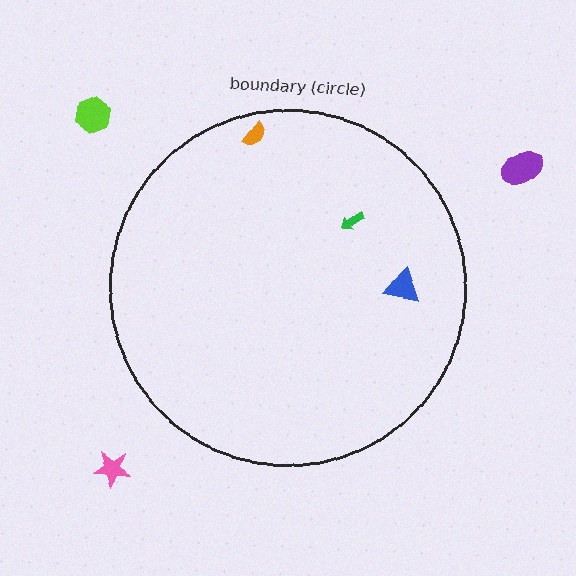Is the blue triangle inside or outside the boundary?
Inside.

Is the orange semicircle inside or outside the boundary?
Inside.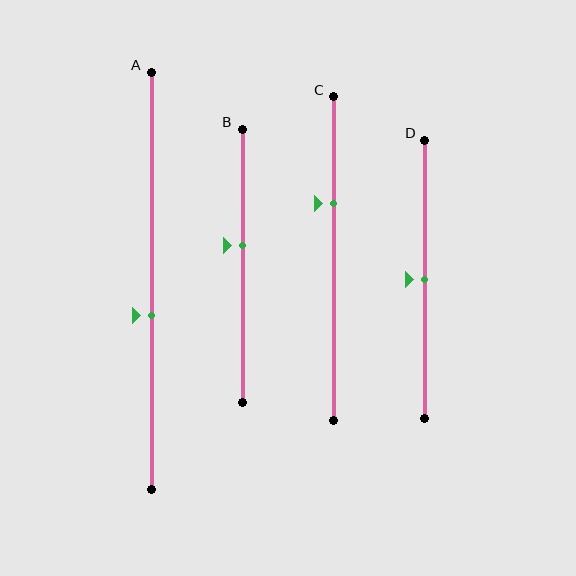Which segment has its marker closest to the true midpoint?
Segment D has its marker closest to the true midpoint.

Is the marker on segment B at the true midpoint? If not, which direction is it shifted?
No, the marker on segment B is shifted upward by about 7% of the segment length.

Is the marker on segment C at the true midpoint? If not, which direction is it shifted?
No, the marker on segment C is shifted upward by about 17% of the segment length.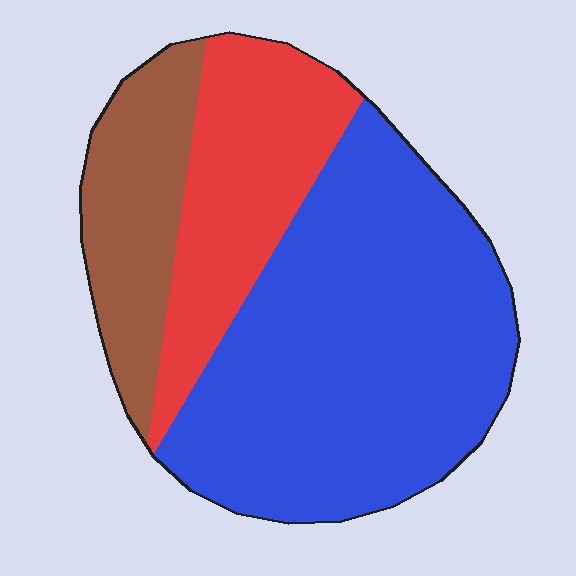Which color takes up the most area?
Blue, at roughly 60%.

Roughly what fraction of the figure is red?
Red covers 24% of the figure.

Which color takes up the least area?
Brown, at roughly 20%.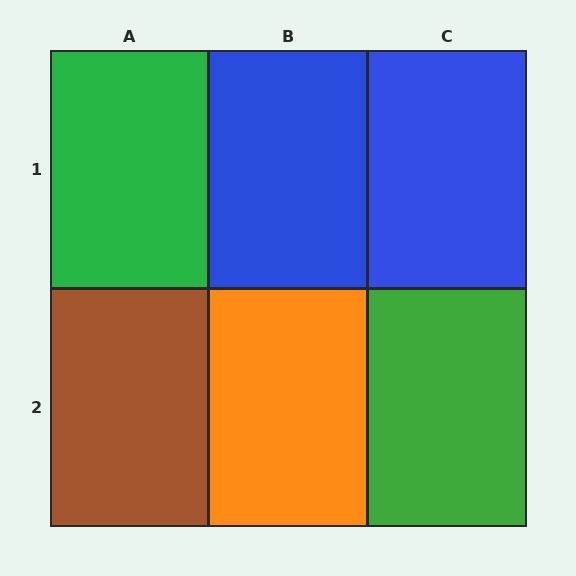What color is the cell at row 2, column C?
Green.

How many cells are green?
2 cells are green.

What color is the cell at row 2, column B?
Orange.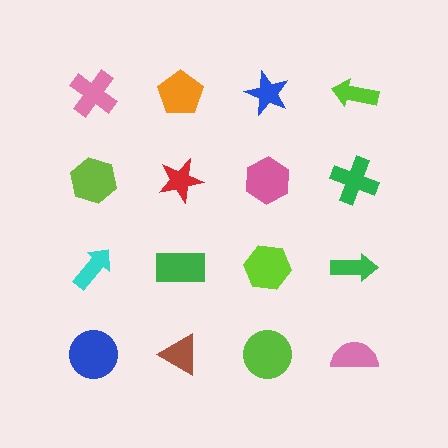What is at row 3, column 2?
A green rectangle.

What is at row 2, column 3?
A pink hexagon.